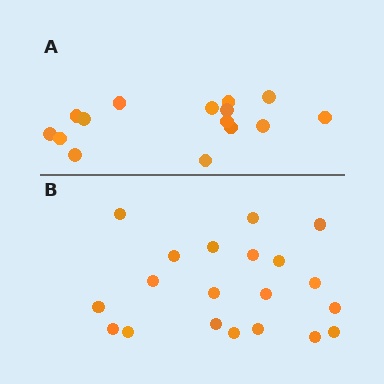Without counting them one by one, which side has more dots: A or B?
Region B (the bottom region) has more dots.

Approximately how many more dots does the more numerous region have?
Region B has about 5 more dots than region A.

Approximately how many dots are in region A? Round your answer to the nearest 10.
About 20 dots. (The exact count is 15, which rounds to 20.)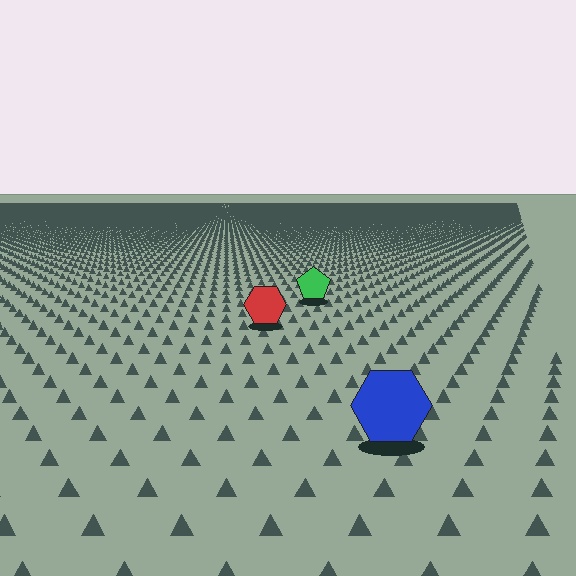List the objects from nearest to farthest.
From nearest to farthest: the blue hexagon, the red hexagon, the green pentagon.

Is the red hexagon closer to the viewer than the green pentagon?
Yes. The red hexagon is closer — you can tell from the texture gradient: the ground texture is coarser near it.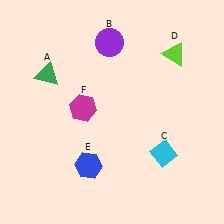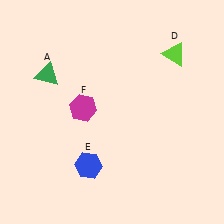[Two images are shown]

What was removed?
The cyan diamond (C), the purple circle (B) were removed in Image 2.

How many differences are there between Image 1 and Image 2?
There are 2 differences between the two images.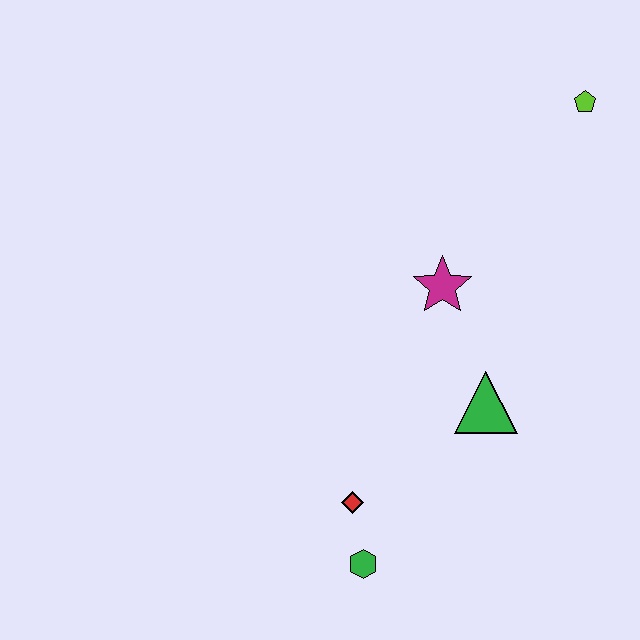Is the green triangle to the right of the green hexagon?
Yes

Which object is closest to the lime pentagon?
The magenta star is closest to the lime pentagon.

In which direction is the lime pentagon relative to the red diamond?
The lime pentagon is above the red diamond.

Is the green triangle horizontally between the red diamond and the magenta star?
No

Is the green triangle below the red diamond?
No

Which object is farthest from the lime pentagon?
The green hexagon is farthest from the lime pentagon.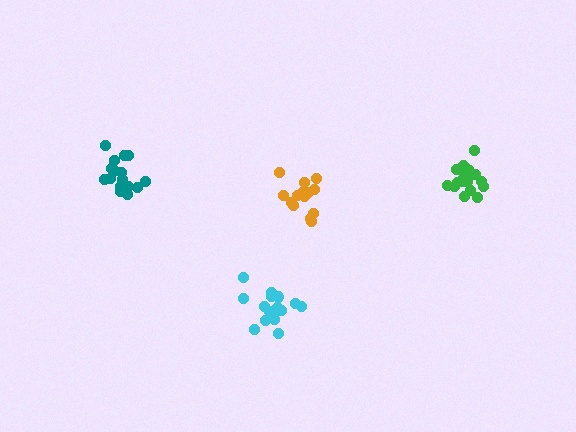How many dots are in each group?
Group 1: 14 dots, Group 2: 16 dots, Group 3: 18 dots, Group 4: 17 dots (65 total).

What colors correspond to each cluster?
The clusters are colored: orange, cyan, green, teal.